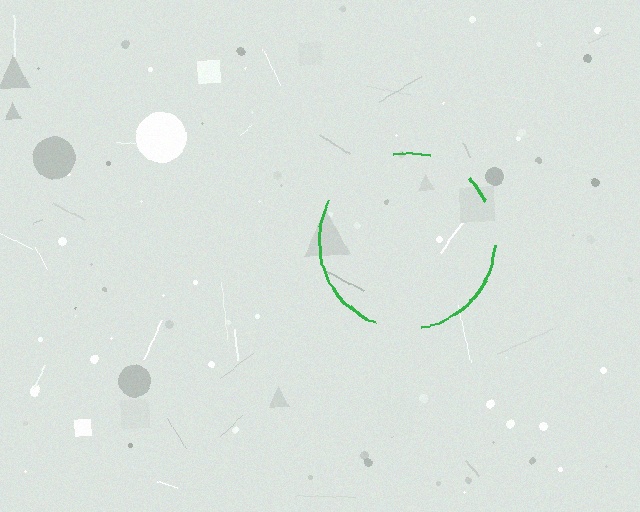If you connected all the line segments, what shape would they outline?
They would outline a circle.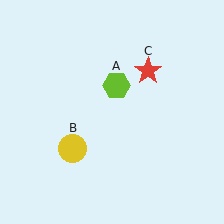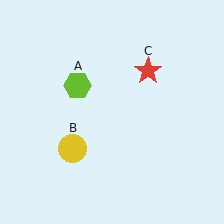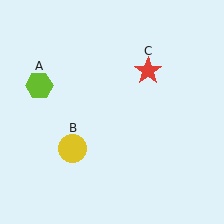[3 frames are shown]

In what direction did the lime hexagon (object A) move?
The lime hexagon (object A) moved left.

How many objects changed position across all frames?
1 object changed position: lime hexagon (object A).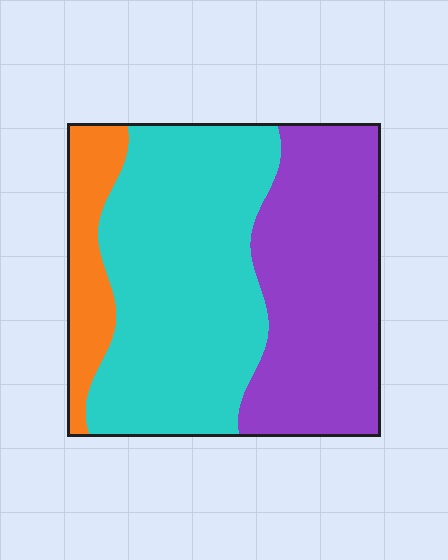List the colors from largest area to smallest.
From largest to smallest: cyan, purple, orange.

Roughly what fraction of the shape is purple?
Purple covers around 40% of the shape.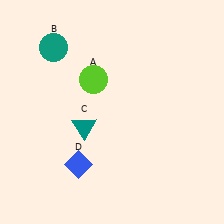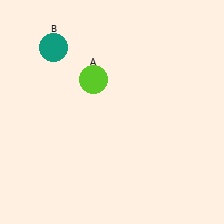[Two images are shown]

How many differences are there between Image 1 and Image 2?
There are 2 differences between the two images.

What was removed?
The blue diamond (D), the teal triangle (C) were removed in Image 2.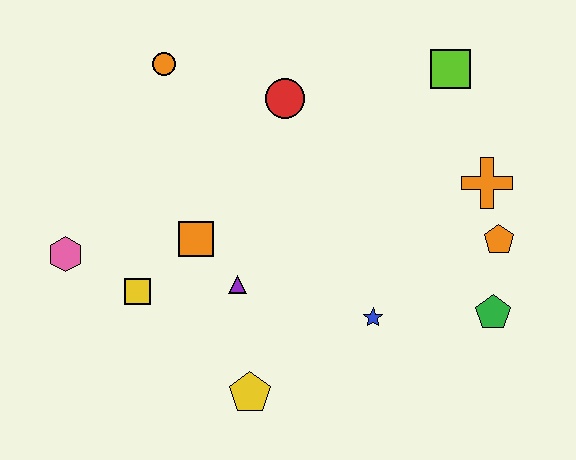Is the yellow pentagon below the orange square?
Yes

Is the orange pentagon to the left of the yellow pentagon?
No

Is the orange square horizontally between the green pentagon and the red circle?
No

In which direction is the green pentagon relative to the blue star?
The green pentagon is to the right of the blue star.